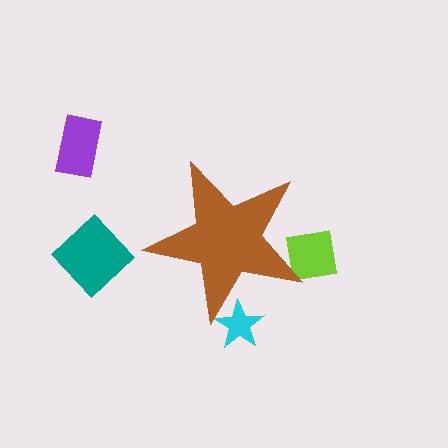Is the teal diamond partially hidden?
No, the teal diamond is fully visible.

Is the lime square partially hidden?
Yes, the lime square is partially hidden behind the brown star.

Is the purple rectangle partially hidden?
No, the purple rectangle is fully visible.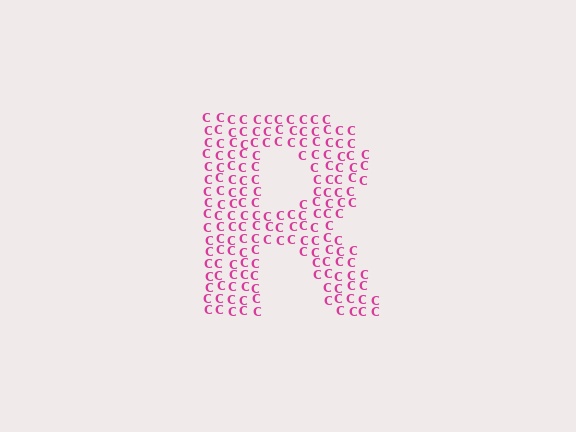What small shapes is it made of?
It is made of small letter C's.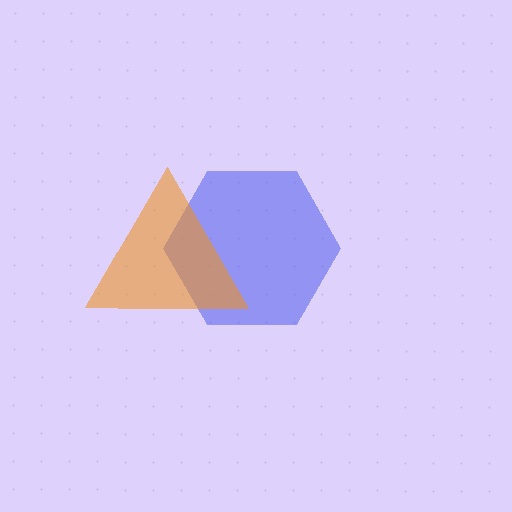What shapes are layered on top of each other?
The layered shapes are: a blue hexagon, an orange triangle.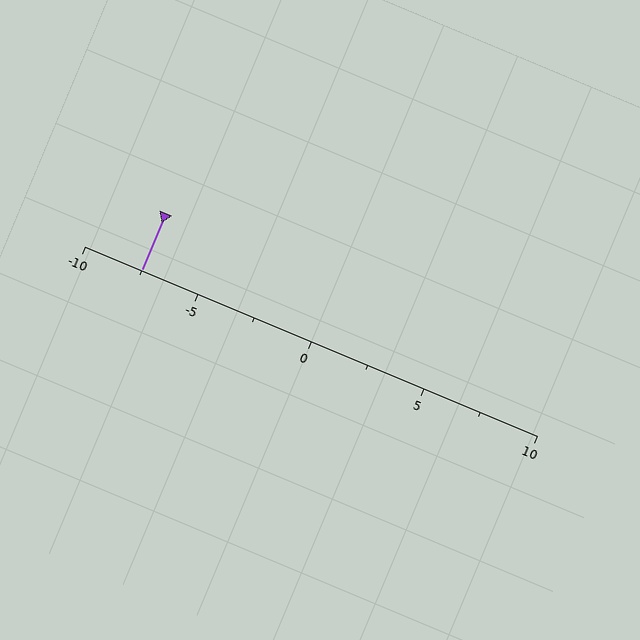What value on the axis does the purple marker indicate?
The marker indicates approximately -7.5.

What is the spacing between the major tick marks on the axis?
The major ticks are spaced 5 apart.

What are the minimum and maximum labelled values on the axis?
The axis runs from -10 to 10.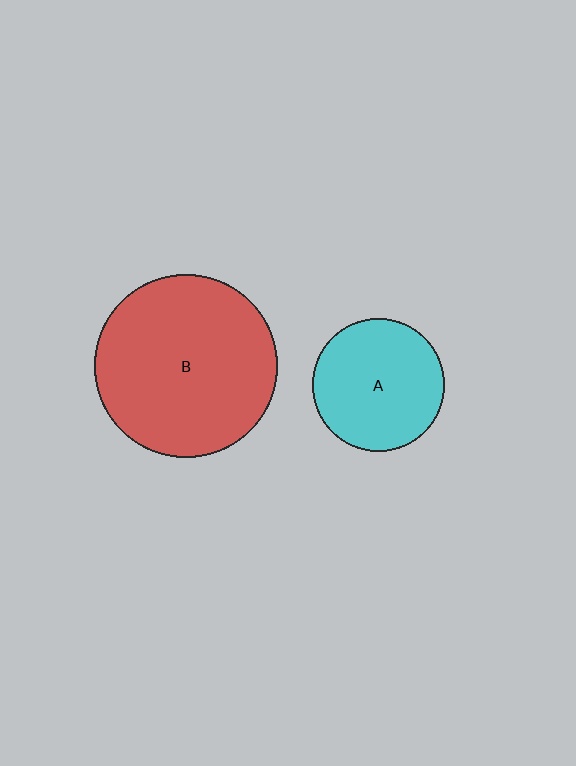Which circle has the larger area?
Circle B (red).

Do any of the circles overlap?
No, none of the circles overlap.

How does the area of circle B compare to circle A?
Approximately 1.9 times.